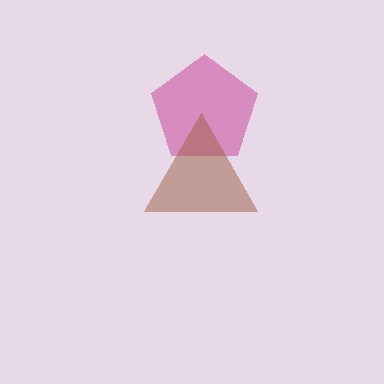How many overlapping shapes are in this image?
There are 2 overlapping shapes in the image.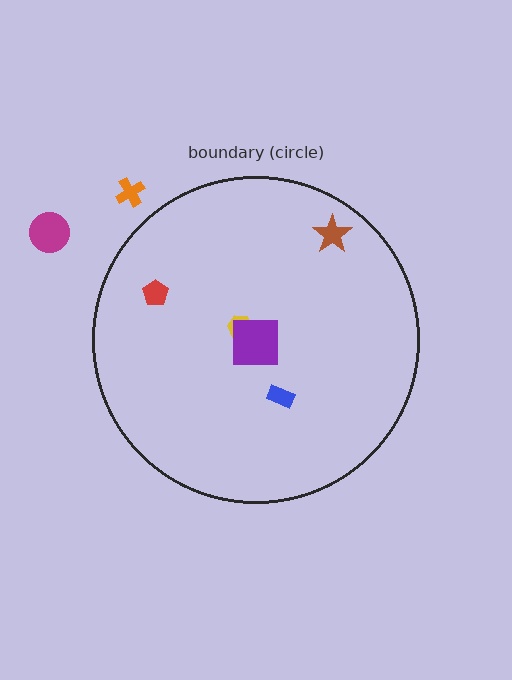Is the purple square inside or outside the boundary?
Inside.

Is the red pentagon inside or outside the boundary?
Inside.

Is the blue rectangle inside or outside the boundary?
Inside.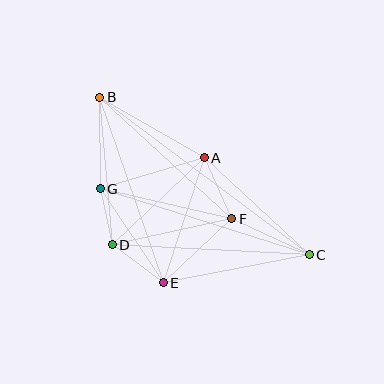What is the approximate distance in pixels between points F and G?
The distance between F and G is approximately 135 pixels.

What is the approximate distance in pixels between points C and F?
The distance between C and F is approximately 86 pixels.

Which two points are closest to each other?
Points D and G are closest to each other.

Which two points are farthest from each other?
Points B and C are farthest from each other.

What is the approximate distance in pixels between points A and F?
The distance between A and F is approximately 67 pixels.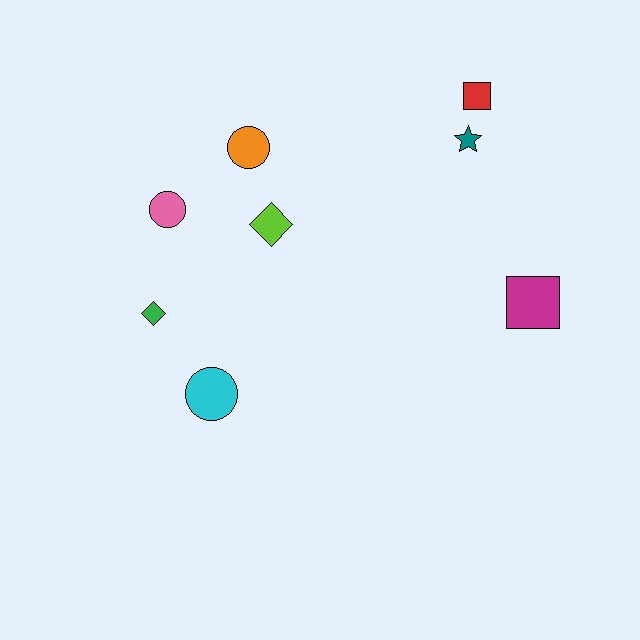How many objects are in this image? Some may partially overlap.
There are 8 objects.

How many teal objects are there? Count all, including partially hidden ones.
There is 1 teal object.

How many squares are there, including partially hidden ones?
There are 2 squares.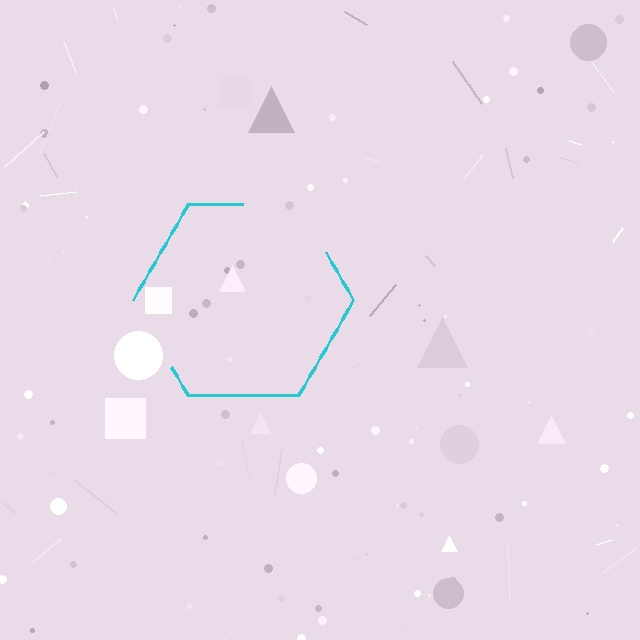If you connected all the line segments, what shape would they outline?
They would outline a hexagon.